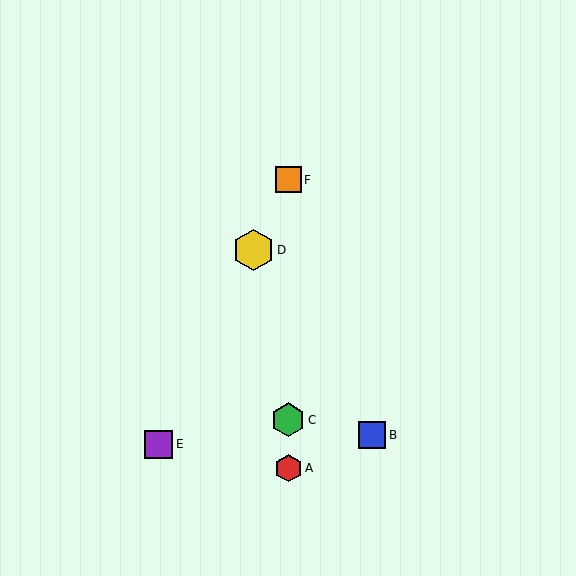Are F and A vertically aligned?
Yes, both are at x≈288.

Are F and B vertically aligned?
No, F is at x≈288 and B is at x≈372.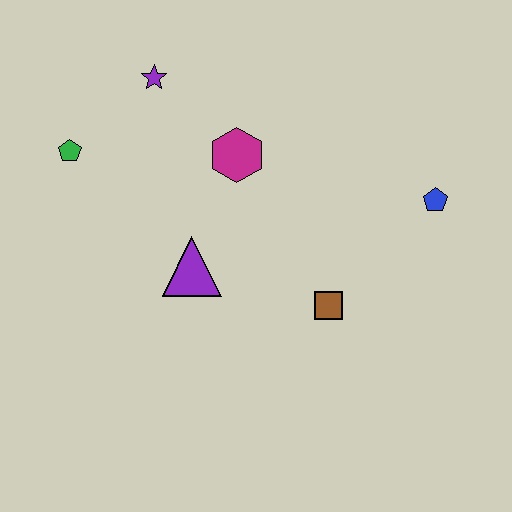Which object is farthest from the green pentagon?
The blue pentagon is farthest from the green pentagon.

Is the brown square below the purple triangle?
Yes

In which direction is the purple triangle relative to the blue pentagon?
The purple triangle is to the left of the blue pentagon.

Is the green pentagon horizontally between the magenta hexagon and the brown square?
No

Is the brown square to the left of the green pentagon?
No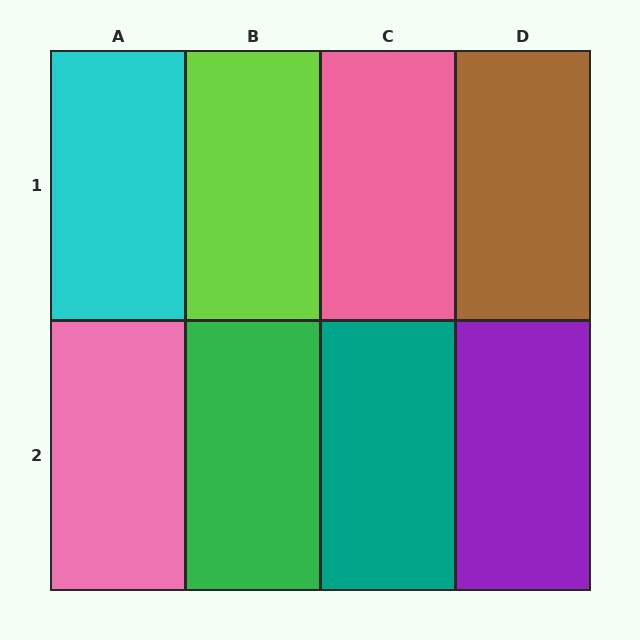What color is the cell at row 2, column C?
Teal.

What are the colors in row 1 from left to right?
Cyan, lime, pink, brown.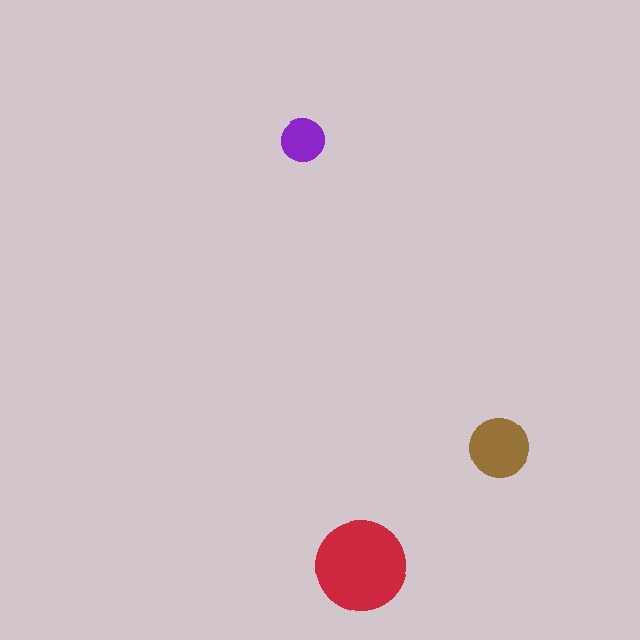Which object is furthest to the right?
The brown circle is rightmost.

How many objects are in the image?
There are 3 objects in the image.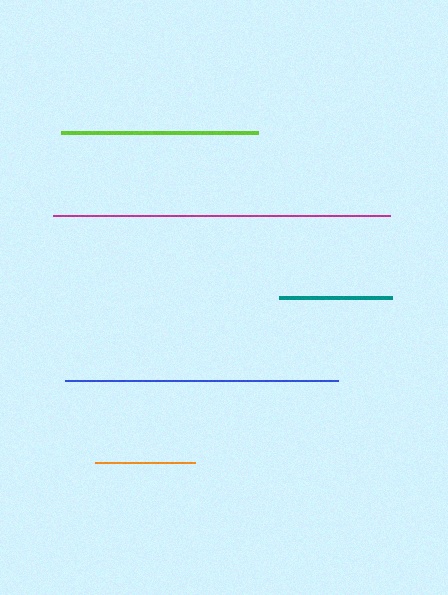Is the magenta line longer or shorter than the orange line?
The magenta line is longer than the orange line.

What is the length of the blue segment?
The blue segment is approximately 273 pixels long.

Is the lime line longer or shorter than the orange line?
The lime line is longer than the orange line.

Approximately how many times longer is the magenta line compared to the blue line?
The magenta line is approximately 1.2 times the length of the blue line.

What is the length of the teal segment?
The teal segment is approximately 113 pixels long.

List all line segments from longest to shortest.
From longest to shortest: magenta, blue, lime, teal, orange.